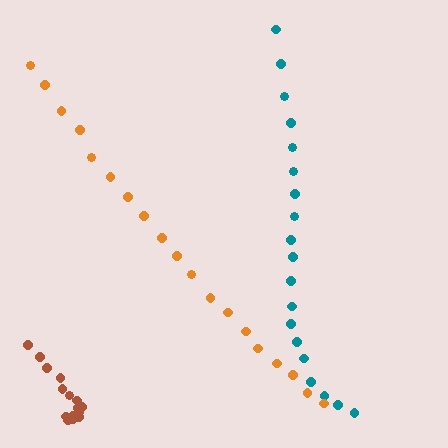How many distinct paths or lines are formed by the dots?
There are 3 distinct paths.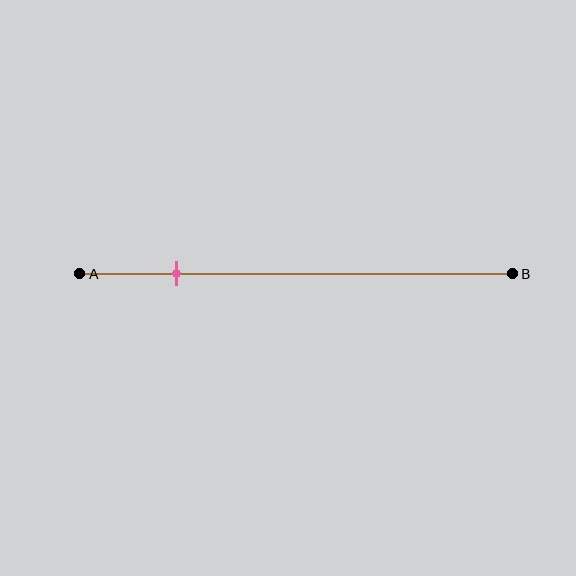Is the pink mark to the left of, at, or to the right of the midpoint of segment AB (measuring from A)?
The pink mark is to the left of the midpoint of segment AB.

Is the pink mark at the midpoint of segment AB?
No, the mark is at about 20% from A, not at the 50% midpoint.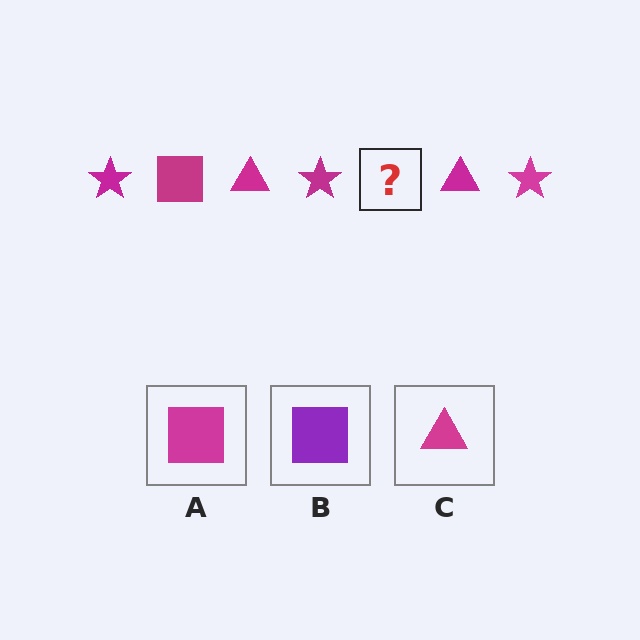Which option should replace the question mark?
Option A.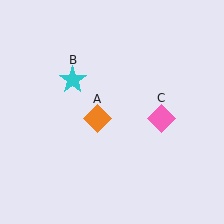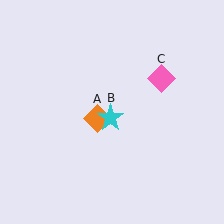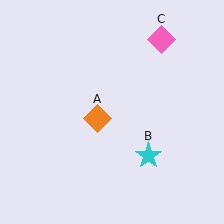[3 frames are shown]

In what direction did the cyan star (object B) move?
The cyan star (object B) moved down and to the right.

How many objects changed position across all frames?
2 objects changed position: cyan star (object B), pink diamond (object C).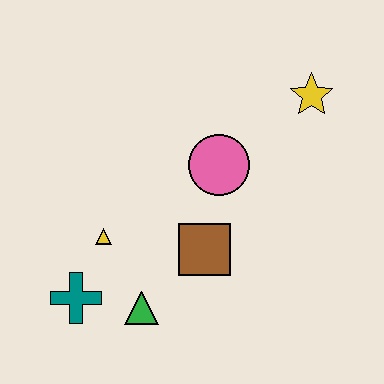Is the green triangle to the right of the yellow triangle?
Yes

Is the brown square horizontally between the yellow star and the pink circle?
No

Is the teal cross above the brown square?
No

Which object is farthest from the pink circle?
The teal cross is farthest from the pink circle.